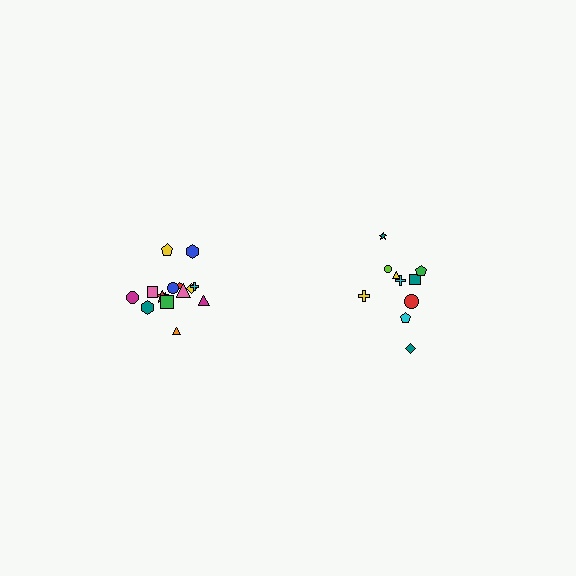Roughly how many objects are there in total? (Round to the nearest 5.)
Roughly 25 objects in total.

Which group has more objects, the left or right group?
The left group.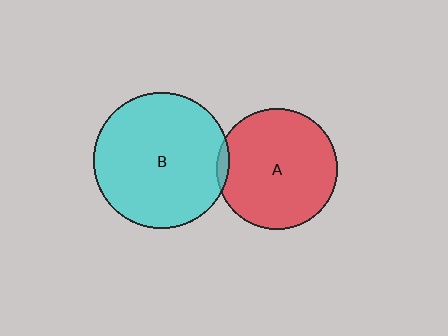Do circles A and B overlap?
Yes.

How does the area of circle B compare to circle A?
Approximately 1.3 times.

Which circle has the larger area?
Circle B (cyan).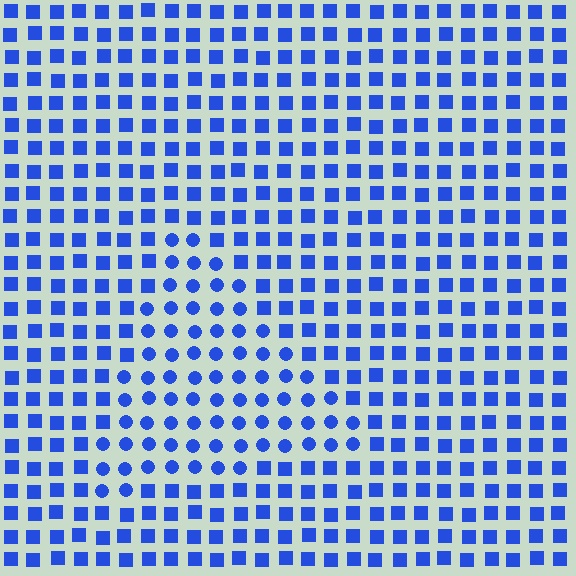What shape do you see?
I see a triangle.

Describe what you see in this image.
The image is filled with small blue elements arranged in a uniform grid. A triangle-shaped region contains circles, while the surrounding area contains squares. The boundary is defined purely by the change in element shape.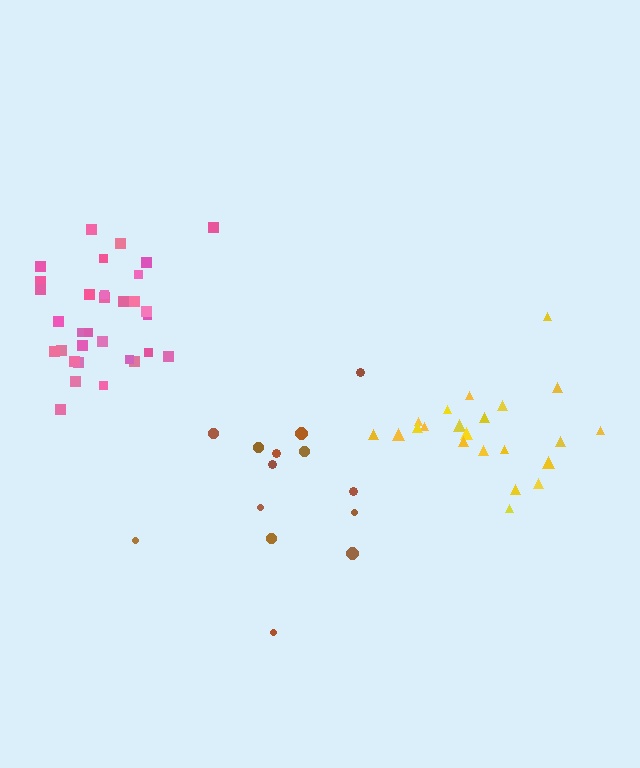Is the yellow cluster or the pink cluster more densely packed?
Pink.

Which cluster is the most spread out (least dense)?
Brown.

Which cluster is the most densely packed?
Pink.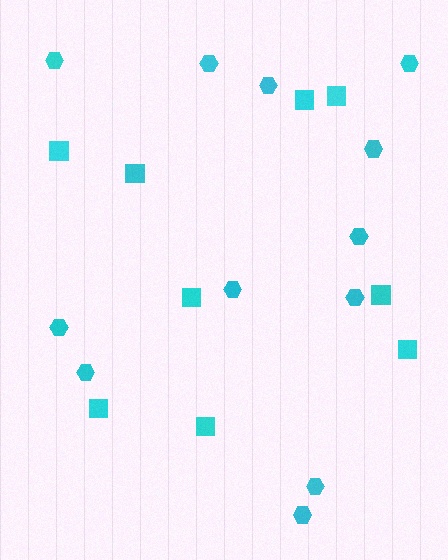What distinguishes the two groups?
There are 2 groups: one group of squares (9) and one group of hexagons (12).